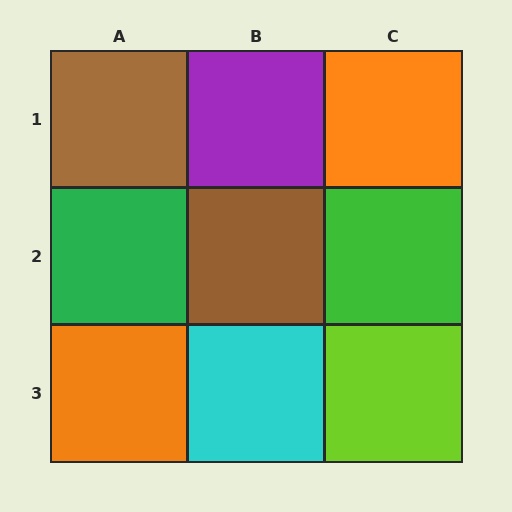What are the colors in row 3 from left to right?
Orange, cyan, lime.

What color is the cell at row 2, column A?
Green.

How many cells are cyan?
1 cell is cyan.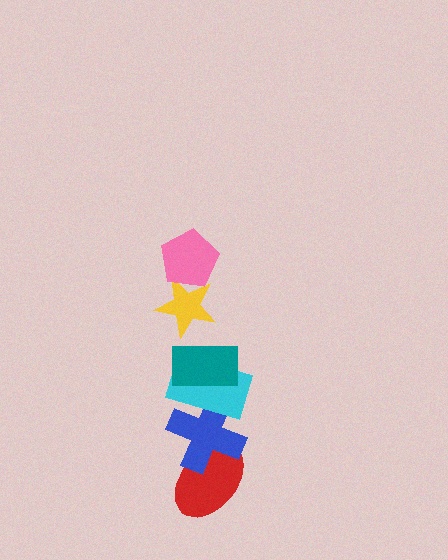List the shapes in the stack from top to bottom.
From top to bottom: the pink pentagon, the yellow star, the teal rectangle, the cyan rectangle, the blue cross, the red ellipse.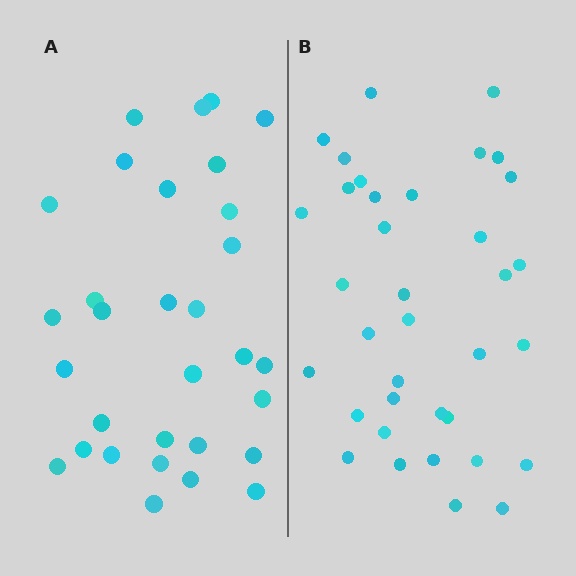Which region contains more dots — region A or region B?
Region B (the right region) has more dots.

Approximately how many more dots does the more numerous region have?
Region B has about 5 more dots than region A.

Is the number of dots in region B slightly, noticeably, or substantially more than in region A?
Region B has only slightly more — the two regions are fairly close. The ratio is roughly 1.2 to 1.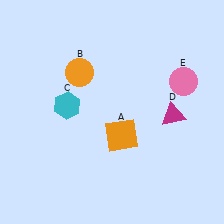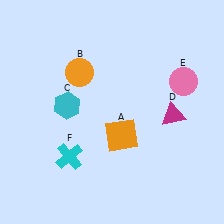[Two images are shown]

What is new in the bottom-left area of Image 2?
A cyan cross (F) was added in the bottom-left area of Image 2.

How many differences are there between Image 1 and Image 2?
There is 1 difference between the two images.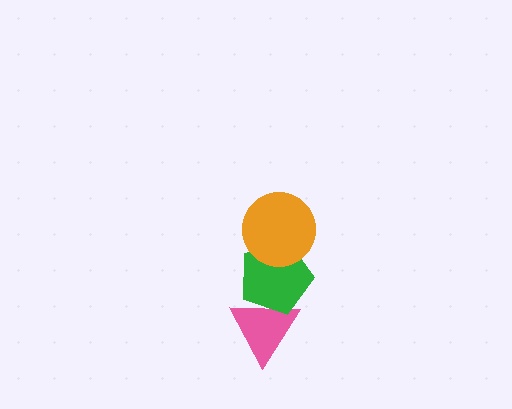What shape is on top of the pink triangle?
The green pentagon is on top of the pink triangle.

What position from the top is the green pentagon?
The green pentagon is 2nd from the top.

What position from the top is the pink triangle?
The pink triangle is 3rd from the top.